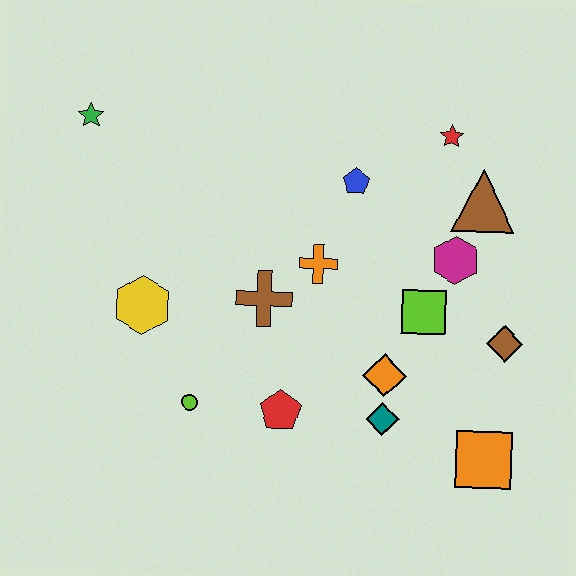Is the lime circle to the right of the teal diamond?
No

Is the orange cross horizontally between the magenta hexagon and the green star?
Yes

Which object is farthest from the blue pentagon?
The orange square is farthest from the blue pentagon.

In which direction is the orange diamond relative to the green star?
The orange diamond is to the right of the green star.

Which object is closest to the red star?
The brown triangle is closest to the red star.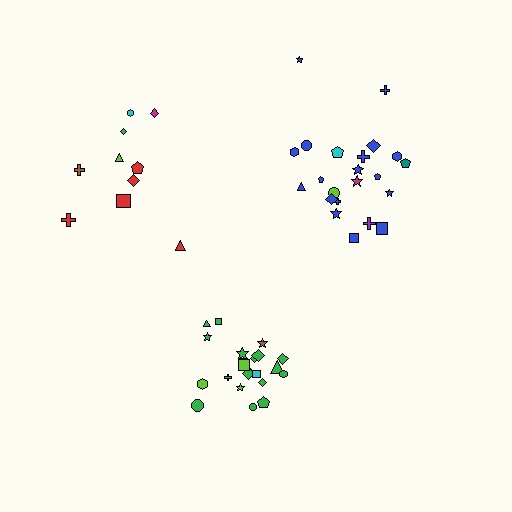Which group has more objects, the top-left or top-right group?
The top-right group.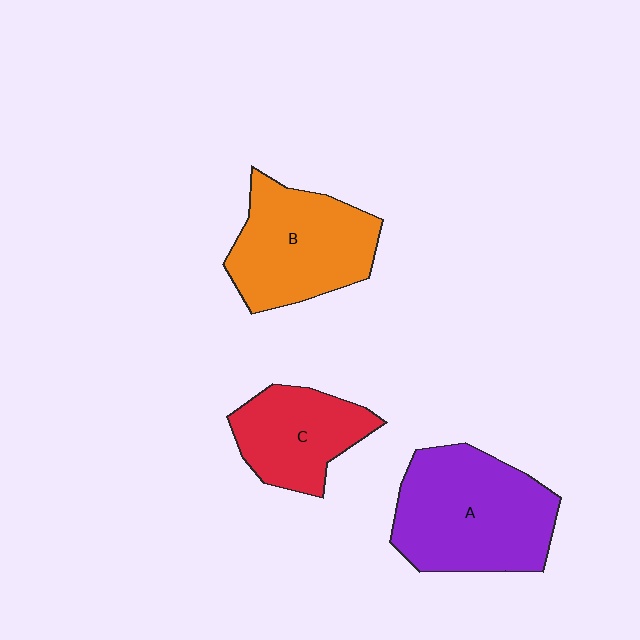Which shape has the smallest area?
Shape C (red).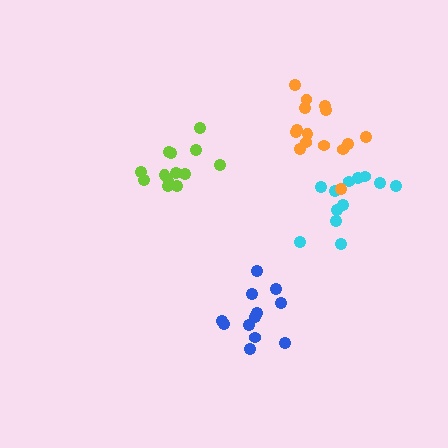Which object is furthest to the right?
The cyan cluster is rightmost.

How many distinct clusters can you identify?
There are 4 distinct clusters.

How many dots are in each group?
Group 1: 12 dots, Group 2: 12 dots, Group 3: 13 dots, Group 4: 15 dots (52 total).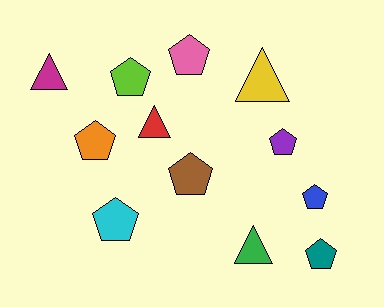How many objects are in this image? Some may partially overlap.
There are 12 objects.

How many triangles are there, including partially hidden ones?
There are 4 triangles.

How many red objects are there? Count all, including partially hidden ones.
There is 1 red object.